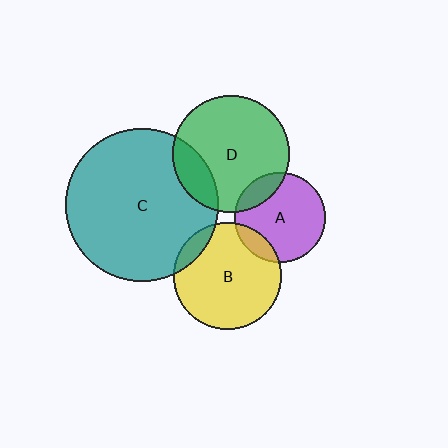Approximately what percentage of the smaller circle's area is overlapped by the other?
Approximately 15%.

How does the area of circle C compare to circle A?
Approximately 2.9 times.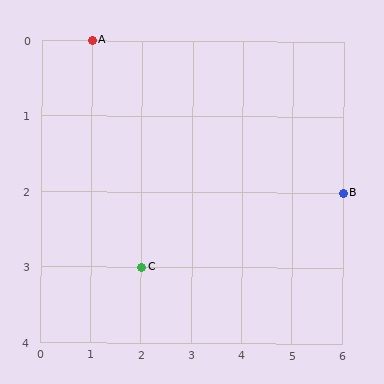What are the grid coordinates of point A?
Point A is at grid coordinates (1, 0).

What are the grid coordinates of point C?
Point C is at grid coordinates (2, 3).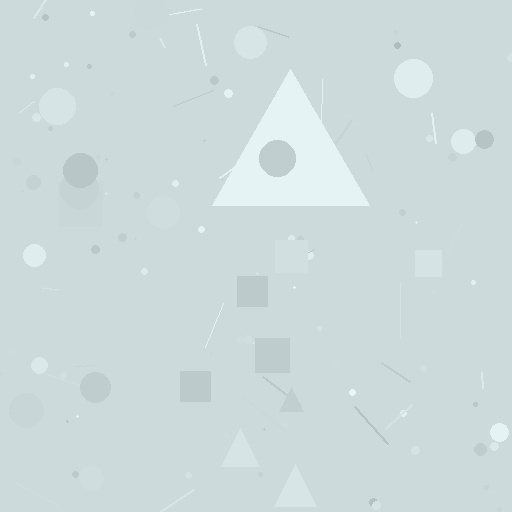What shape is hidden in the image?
A triangle is hidden in the image.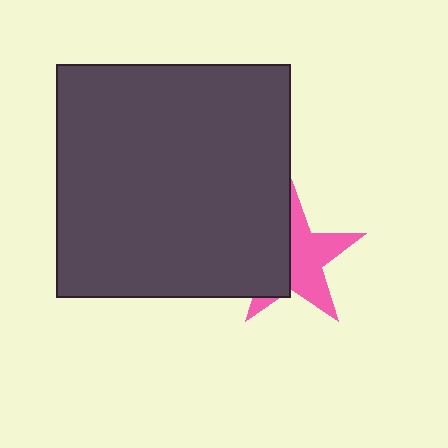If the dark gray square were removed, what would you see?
You would see the complete pink star.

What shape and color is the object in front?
The object in front is a dark gray square.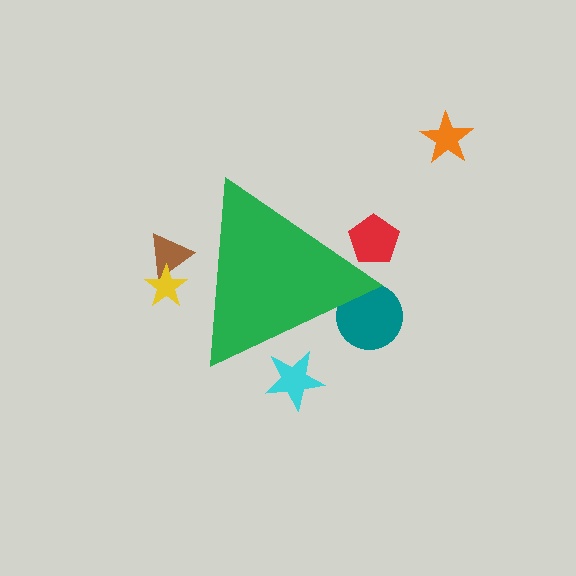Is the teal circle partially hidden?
Yes, the teal circle is partially hidden behind the green triangle.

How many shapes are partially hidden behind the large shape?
5 shapes are partially hidden.